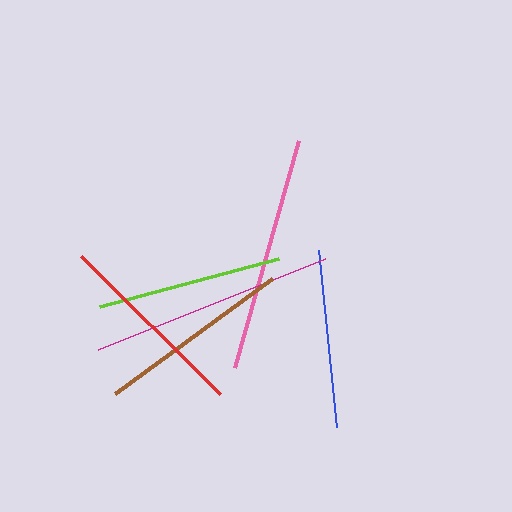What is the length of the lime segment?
The lime segment is approximately 185 pixels long.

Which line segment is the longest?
The magenta line is the longest at approximately 245 pixels.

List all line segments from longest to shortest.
From longest to shortest: magenta, pink, red, brown, lime, blue.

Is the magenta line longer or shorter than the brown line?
The magenta line is longer than the brown line.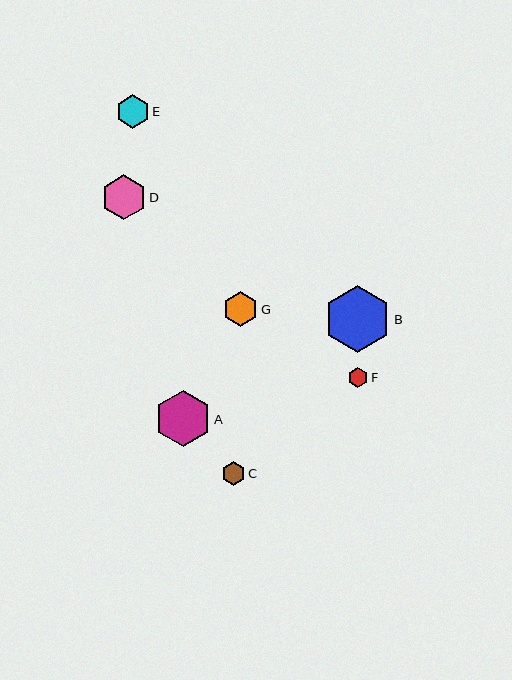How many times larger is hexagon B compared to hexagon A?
Hexagon B is approximately 1.2 times the size of hexagon A.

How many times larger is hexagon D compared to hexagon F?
Hexagon D is approximately 2.2 times the size of hexagon F.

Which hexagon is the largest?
Hexagon B is the largest with a size of approximately 66 pixels.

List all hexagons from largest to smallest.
From largest to smallest: B, A, D, G, E, C, F.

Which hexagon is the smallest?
Hexagon F is the smallest with a size of approximately 20 pixels.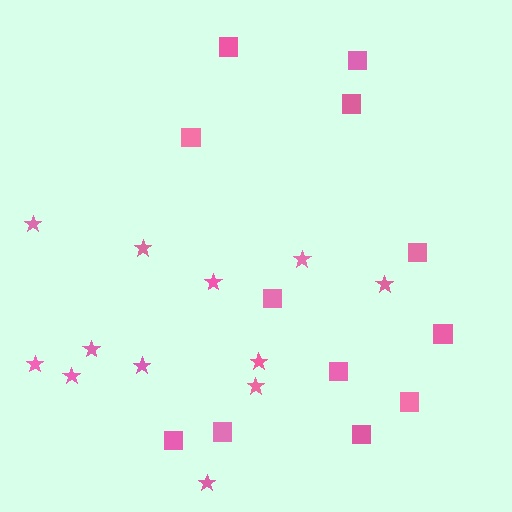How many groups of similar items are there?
There are 2 groups: one group of squares (12) and one group of stars (12).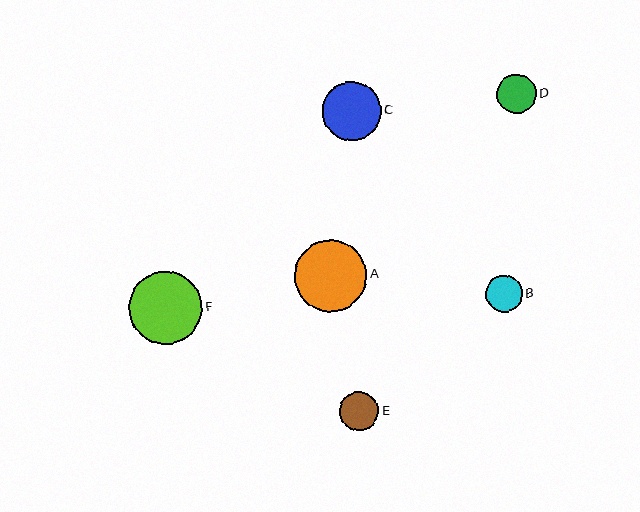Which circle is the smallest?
Circle B is the smallest with a size of approximately 37 pixels.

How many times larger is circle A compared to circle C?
Circle A is approximately 1.2 times the size of circle C.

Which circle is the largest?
Circle F is the largest with a size of approximately 73 pixels.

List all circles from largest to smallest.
From largest to smallest: F, A, C, D, E, B.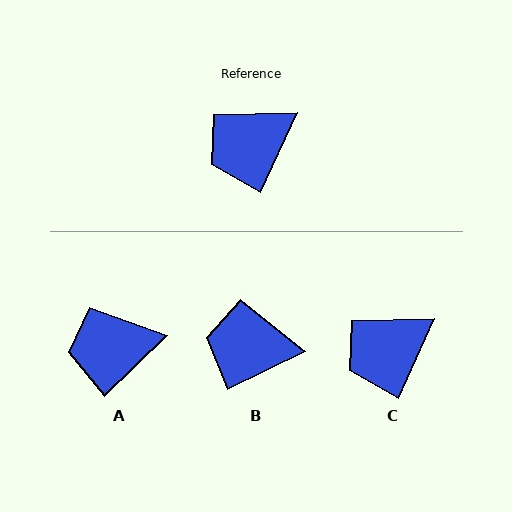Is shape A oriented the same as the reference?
No, it is off by about 22 degrees.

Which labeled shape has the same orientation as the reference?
C.